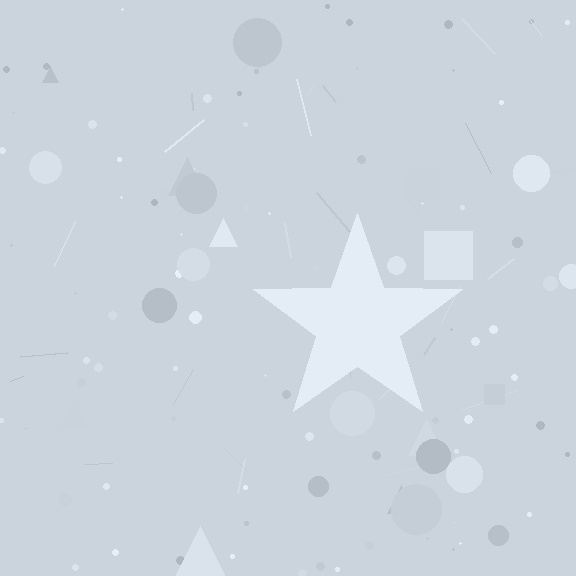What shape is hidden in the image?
A star is hidden in the image.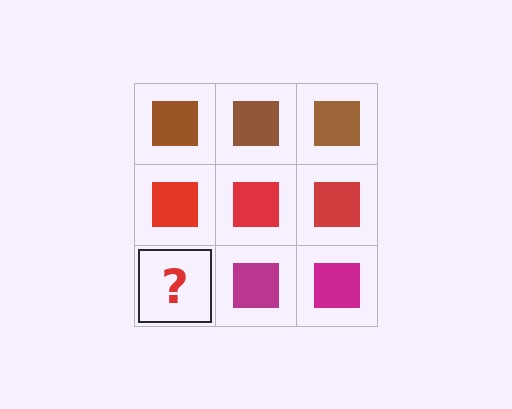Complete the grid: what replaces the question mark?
The question mark should be replaced with a magenta square.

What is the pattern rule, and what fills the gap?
The rule is that each row has a consistent color. The gap should be filled with a magenta square.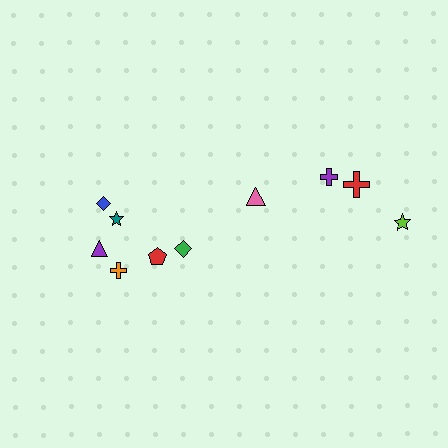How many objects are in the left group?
There are 6 objects.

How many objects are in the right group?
There are 4 objects.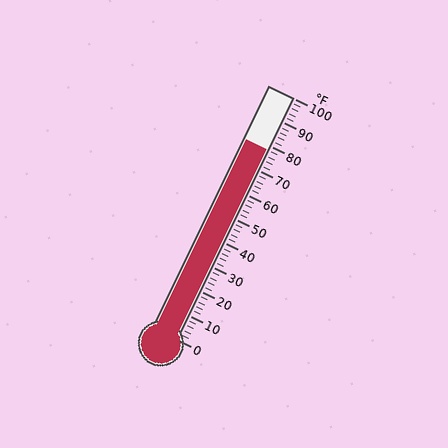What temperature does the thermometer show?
The thermometer shows approximately 78°F.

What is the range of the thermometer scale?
The thermometer scale ranges from 0°F to 100°F.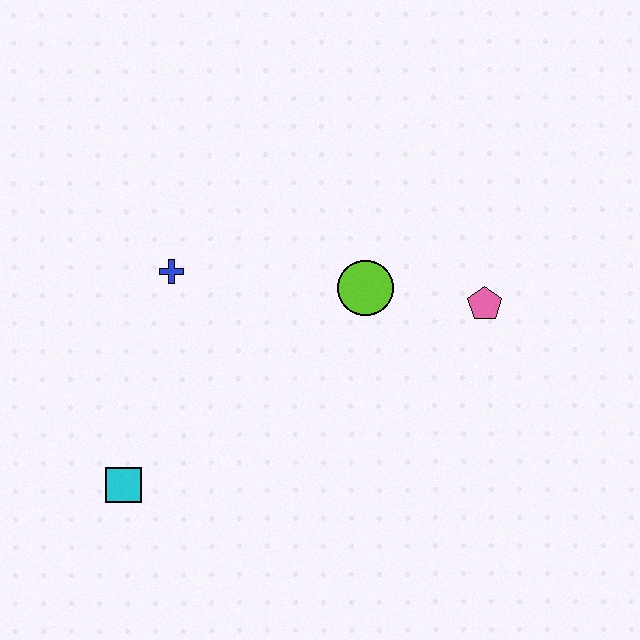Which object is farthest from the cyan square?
The pink pentagon is farthest from the cyan square.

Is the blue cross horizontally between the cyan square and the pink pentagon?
Yes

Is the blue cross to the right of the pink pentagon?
No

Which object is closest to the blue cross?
The lime circle is closest to the blue cross.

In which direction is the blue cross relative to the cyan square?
The blue cross is above the cyan square.